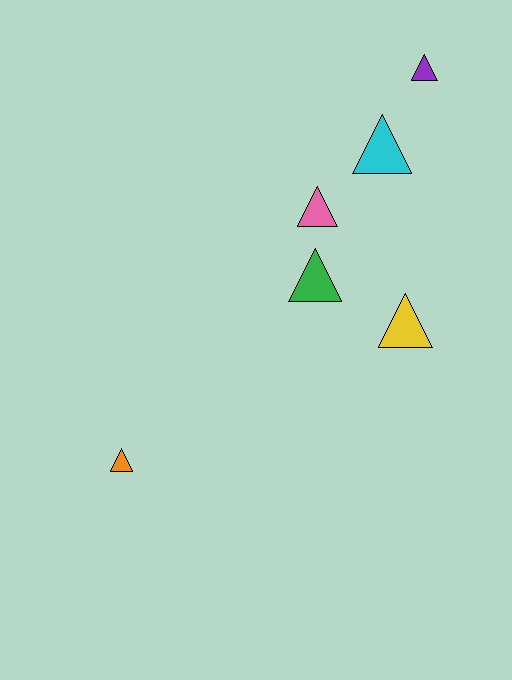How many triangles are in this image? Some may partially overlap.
There are 6 triangles.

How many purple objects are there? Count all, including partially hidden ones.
There is 1 purple object.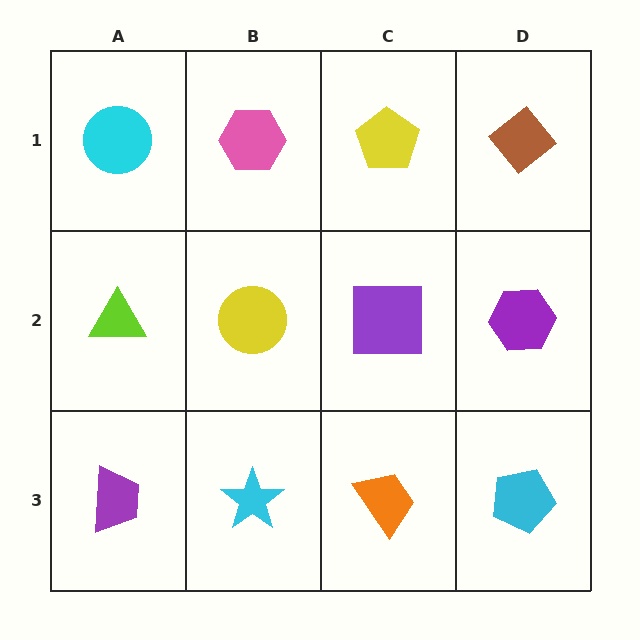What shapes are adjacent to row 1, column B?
A yellow circle (row 2, column B), a cyan circle (row 1, column A), a yellow pentagon (row 1, column C).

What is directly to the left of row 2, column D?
A purple square.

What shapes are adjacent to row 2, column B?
A pink hexagon (row 1, column B), a cyan star (row 3, column B), a lime triangle (row 2, column A), a purple square (row 2, column C).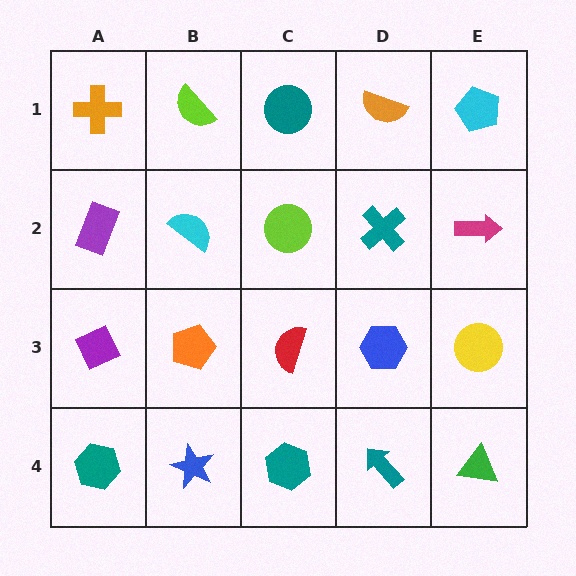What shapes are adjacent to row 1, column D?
A teal cross (row 2, column D), a teal circle (row 1, column C), a cyan pentagon (row 1, column E).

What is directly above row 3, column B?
A cyan semicircle.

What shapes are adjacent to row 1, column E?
A magenta arrow (row 2, column E), an orange semicircle (row 1, column D).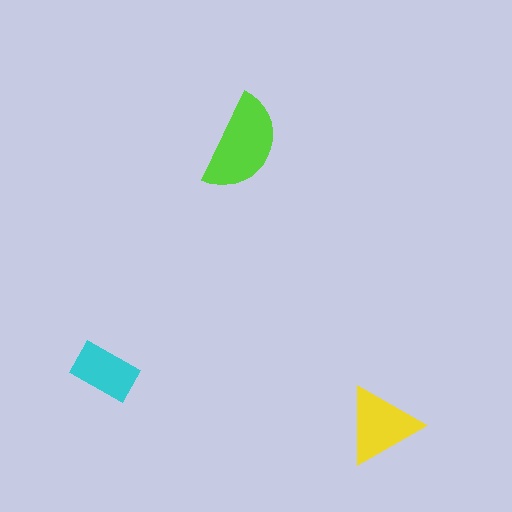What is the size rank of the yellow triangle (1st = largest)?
2nd.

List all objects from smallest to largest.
The cyan rectangle, the yellow triangle, the lime semicircle.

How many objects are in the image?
There are 3 objects in the image.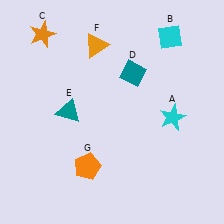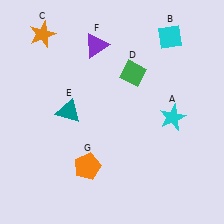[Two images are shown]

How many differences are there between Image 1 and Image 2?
There are 2 differences between the two images.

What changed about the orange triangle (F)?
In Image 1, F is orange. In Image 2, it changed to purple.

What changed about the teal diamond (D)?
In Image 1, D is teal. In Image 2, it changed to green.